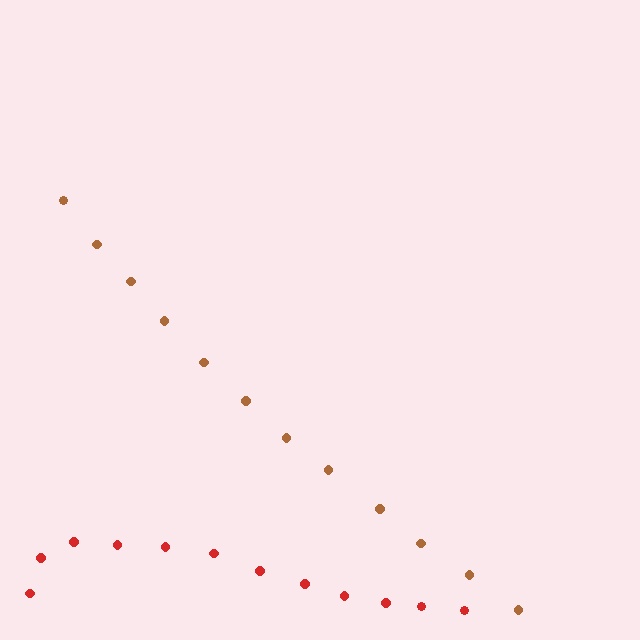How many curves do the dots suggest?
There are 2 distinct paths.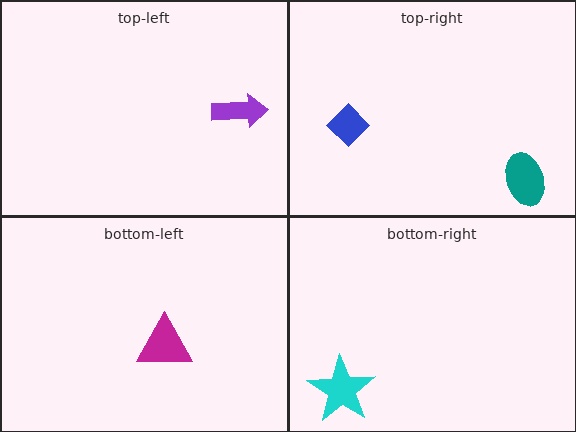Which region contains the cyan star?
The bottom-right region.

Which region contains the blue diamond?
The top-right region.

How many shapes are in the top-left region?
1.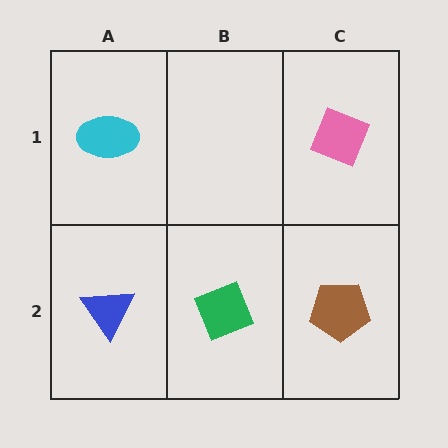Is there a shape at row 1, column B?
No, that cell is empty.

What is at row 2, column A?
A blue triangle.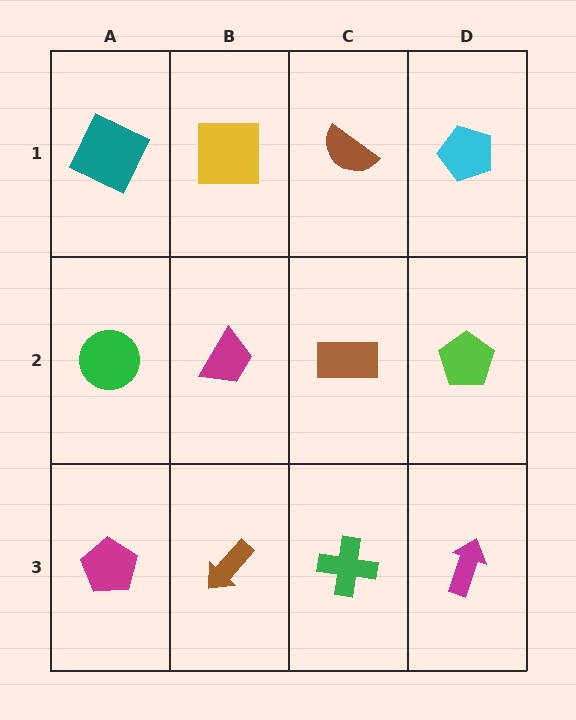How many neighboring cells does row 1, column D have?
2.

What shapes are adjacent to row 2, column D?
A cyan pentagon (row 1, column D), a magenta arrow (row 3, column D), a brown rectangle (row 2, column C).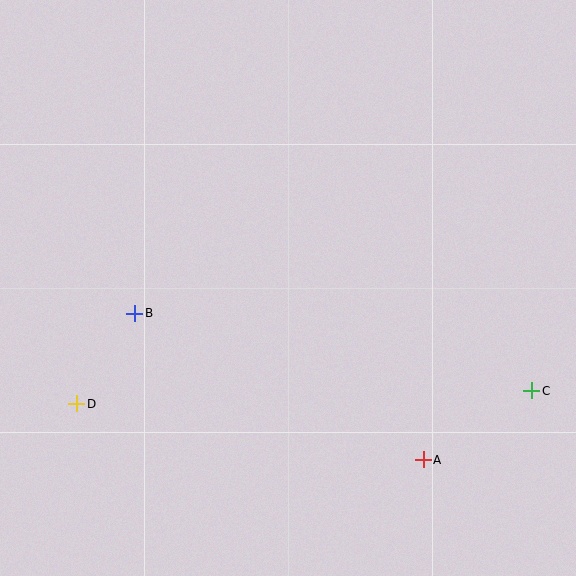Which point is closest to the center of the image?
Point B at (135, 313) is closest to the center.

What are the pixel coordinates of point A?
Point A is at (423, 460).